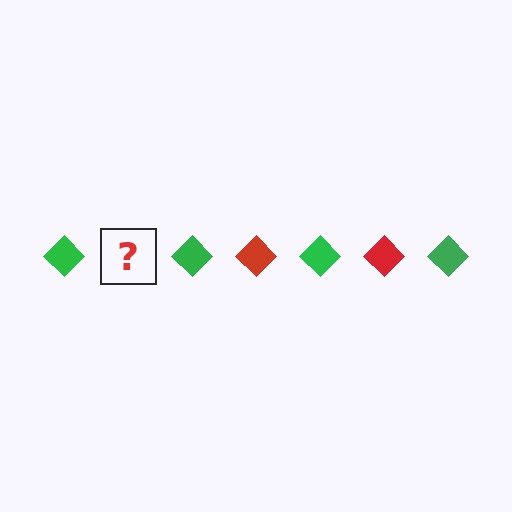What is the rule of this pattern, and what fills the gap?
The rule is that the pattern cycles through green, red diamonds. The gap should be filled with a red diamond.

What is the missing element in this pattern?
The missing element is a red diamond.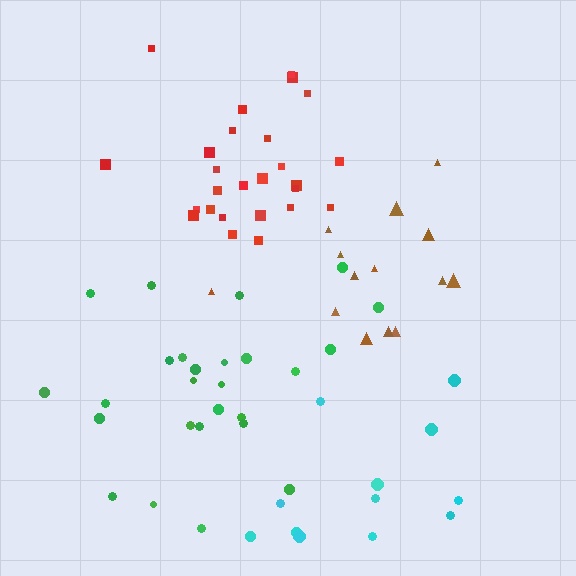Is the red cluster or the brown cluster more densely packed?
Red.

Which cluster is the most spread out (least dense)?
Cyan.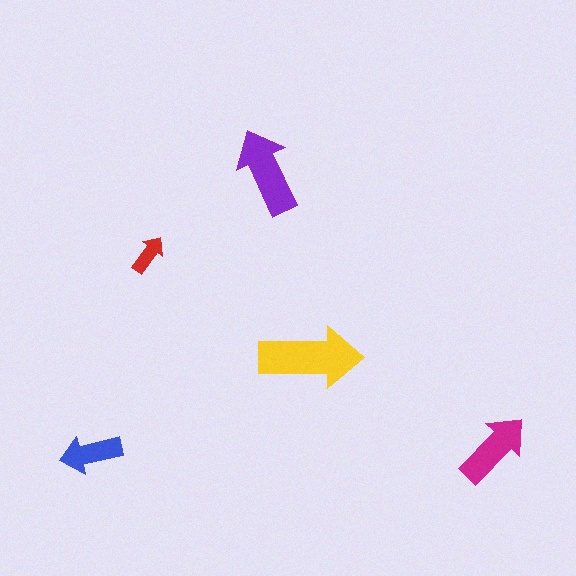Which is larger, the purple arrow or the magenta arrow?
The purple one.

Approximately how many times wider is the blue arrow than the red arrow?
About 1.5 times wider.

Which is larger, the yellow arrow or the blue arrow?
The yellow one.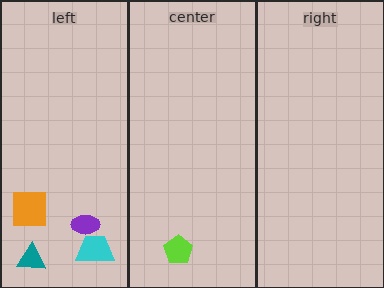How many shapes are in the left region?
4.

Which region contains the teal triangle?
The left region.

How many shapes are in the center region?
1.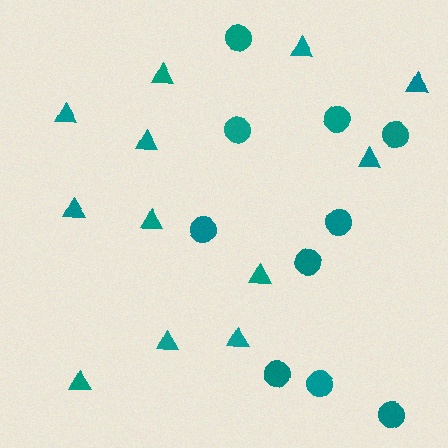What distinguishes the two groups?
There are 2 groups: one group of triangles (12) and one group of circles (10).